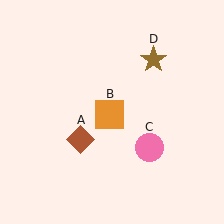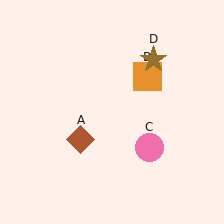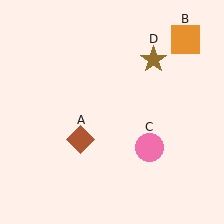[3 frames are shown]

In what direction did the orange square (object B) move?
The orange square (object B) moved up and to the right.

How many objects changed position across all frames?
1 object changed position: orange square (object B).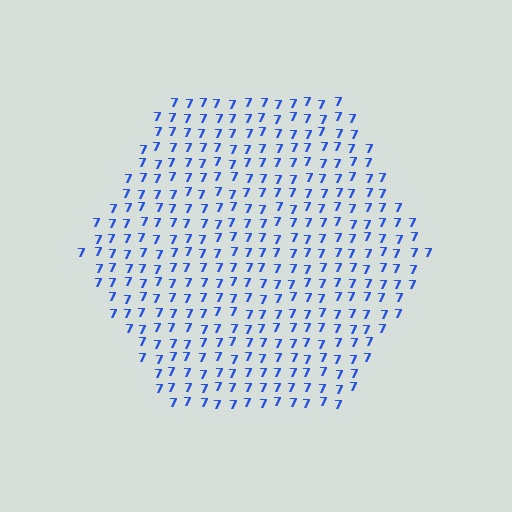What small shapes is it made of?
It is made of small digit 7's.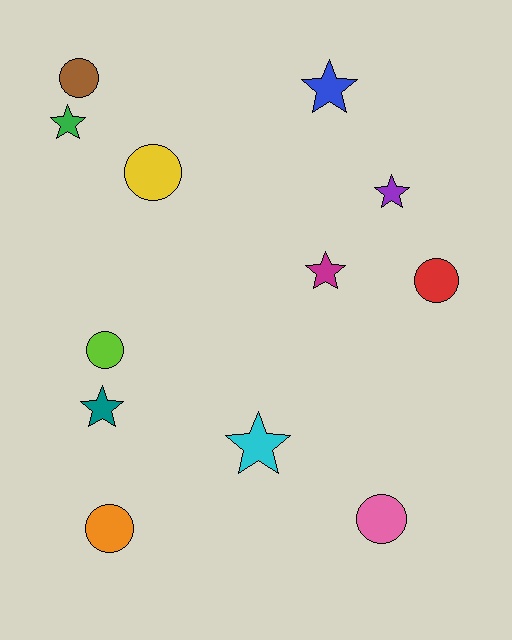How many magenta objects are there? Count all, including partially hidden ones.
There is 1 magenta object.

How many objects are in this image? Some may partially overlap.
There are 12 objects.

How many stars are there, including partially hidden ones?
There are 6 stars.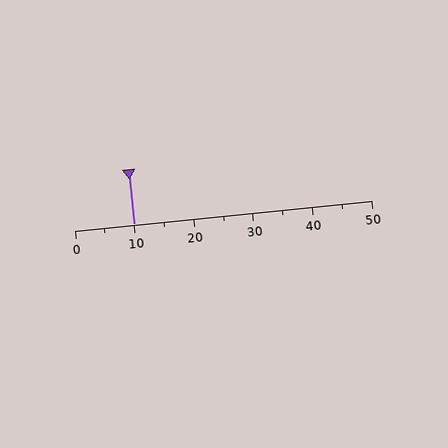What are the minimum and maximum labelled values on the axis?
The axis runs from 0 to 50.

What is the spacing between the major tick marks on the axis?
The major ticks are spaced 10 apart.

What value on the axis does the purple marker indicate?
The marker indicates approximately 10.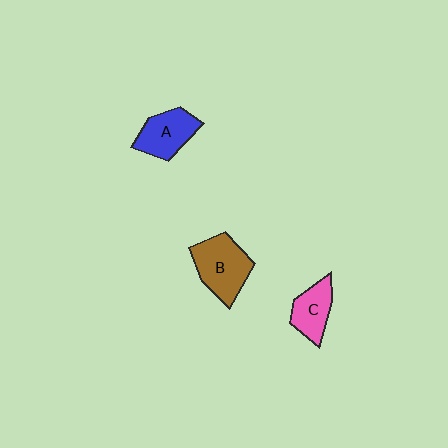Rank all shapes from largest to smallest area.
From largest to smallest: B (brown), A (blue), C (pink).